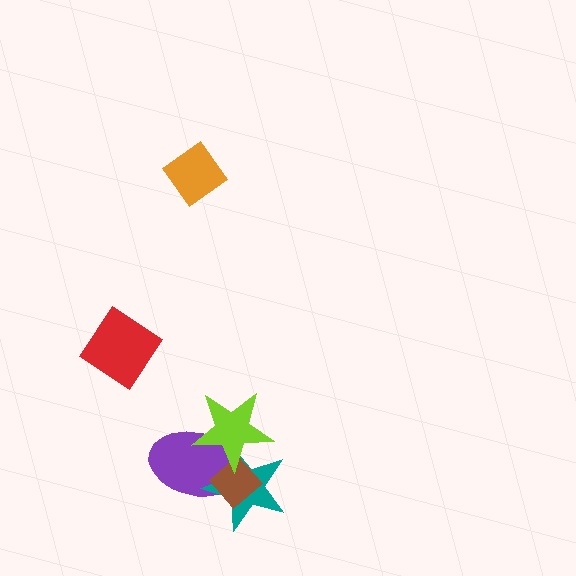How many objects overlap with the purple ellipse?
3 objects overlap with the purple ellipse.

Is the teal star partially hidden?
Yes, it is partially covered by another shape.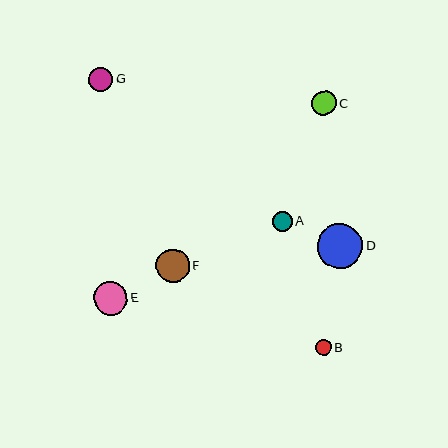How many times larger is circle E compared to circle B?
Circle E is approximately 2.1 times the size of circle B.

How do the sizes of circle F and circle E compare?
Circle F and circle E are approximately the same size.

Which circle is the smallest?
Circle B is the smallest with a size of approximately 16 pixels.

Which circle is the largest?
Circle D is the largest with a size of approximately 45 pixels.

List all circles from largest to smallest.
From largest to smallest: D, F, E, C, G, A, B.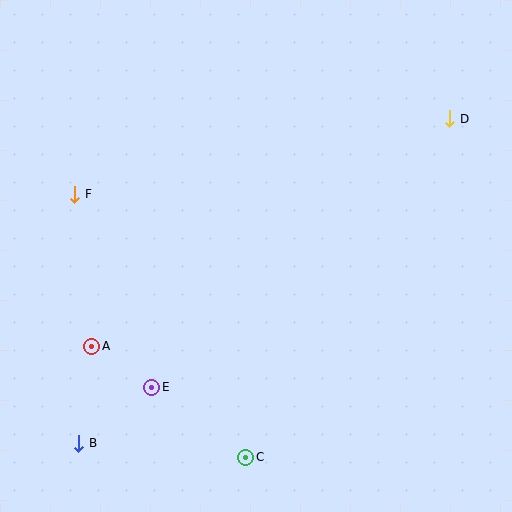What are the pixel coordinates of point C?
Point C is at (246, 457).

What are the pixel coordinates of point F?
Point F is at (75, 194).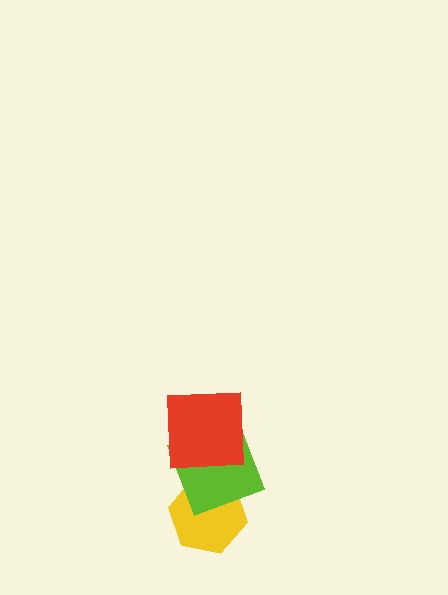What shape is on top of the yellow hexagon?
The lime square is on top of the yellow hexagon.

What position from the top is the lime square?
The lime square is 2nd from the top.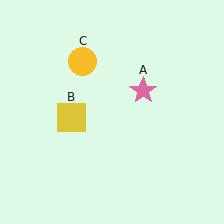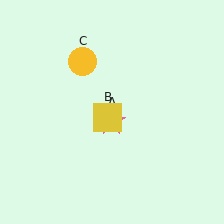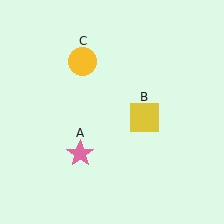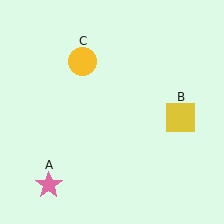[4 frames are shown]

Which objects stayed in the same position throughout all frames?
Yellow circle (object C) remained stationary.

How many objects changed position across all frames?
2 objects changed position: pink star (object A), yellow square (object B).